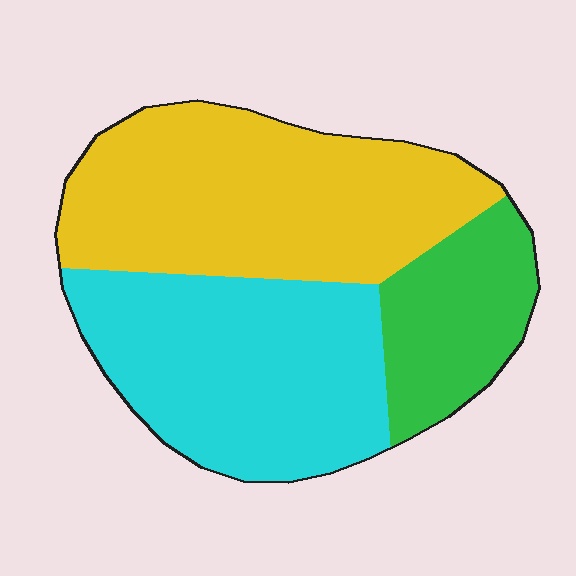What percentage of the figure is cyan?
Cyan covers 39% of the figure.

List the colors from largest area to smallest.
From largest to smallest: yellow, cyan, green.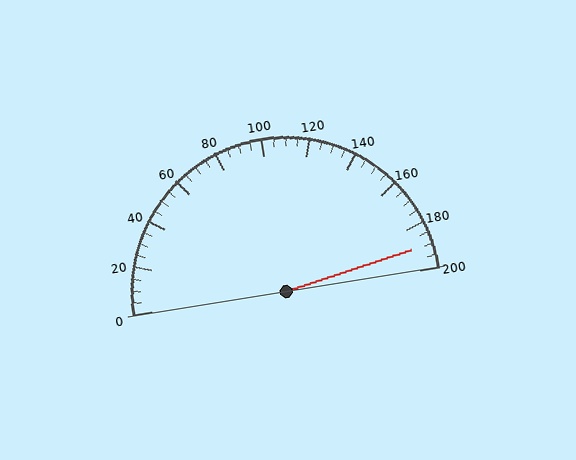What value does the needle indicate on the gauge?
The needle indicates approximately 190.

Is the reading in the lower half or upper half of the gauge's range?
The reading is in the upper half of the range (0 to 200).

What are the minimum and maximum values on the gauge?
The gauge ranges from 0 to 200.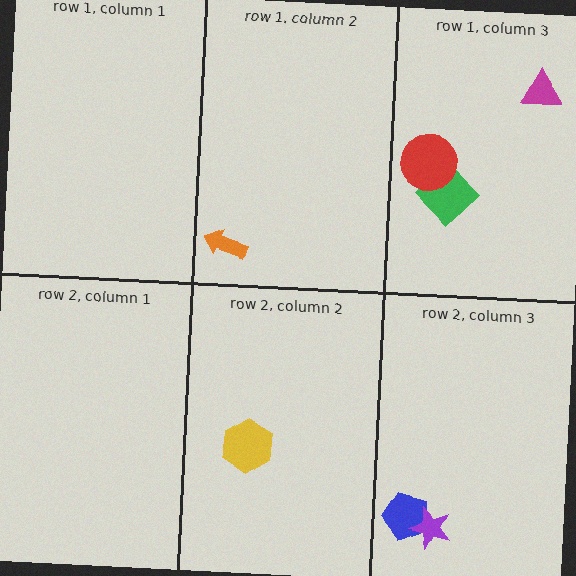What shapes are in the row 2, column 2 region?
The yellow hexagon.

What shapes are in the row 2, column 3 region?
The blue pentagon, the purple star.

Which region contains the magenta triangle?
The row 1, column 3 region.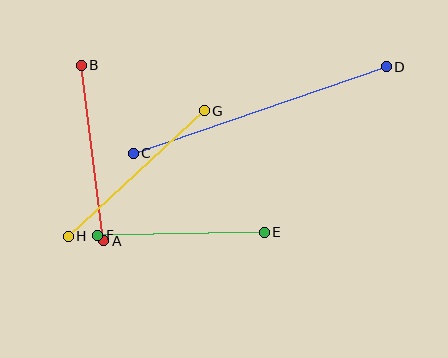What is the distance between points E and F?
The distance is approximately 166 pixels.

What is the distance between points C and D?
The distance is approximately 268 pixels.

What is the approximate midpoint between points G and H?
The midpoint is at approximately (136, 173) pixels.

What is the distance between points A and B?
The distance is approximately 177 pixels.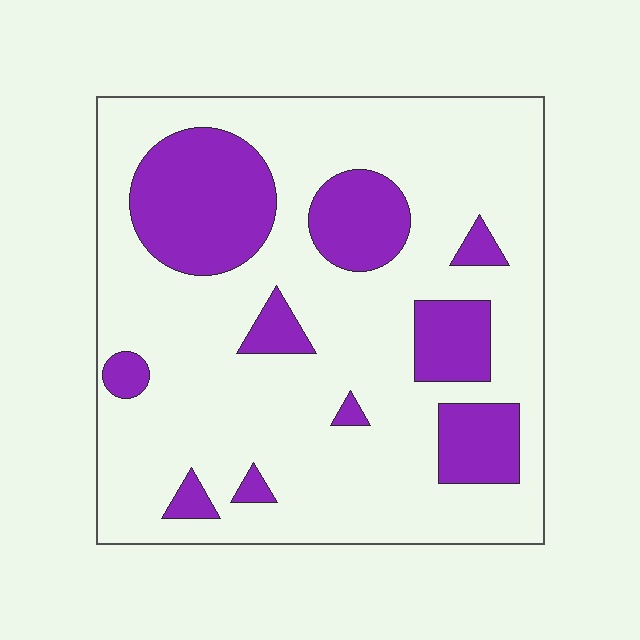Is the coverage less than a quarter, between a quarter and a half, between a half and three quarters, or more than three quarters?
Less than a quarter.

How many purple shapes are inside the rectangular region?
10.